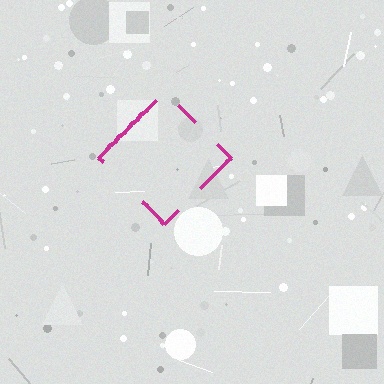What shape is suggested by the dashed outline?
The dashed outline suggests a diamond.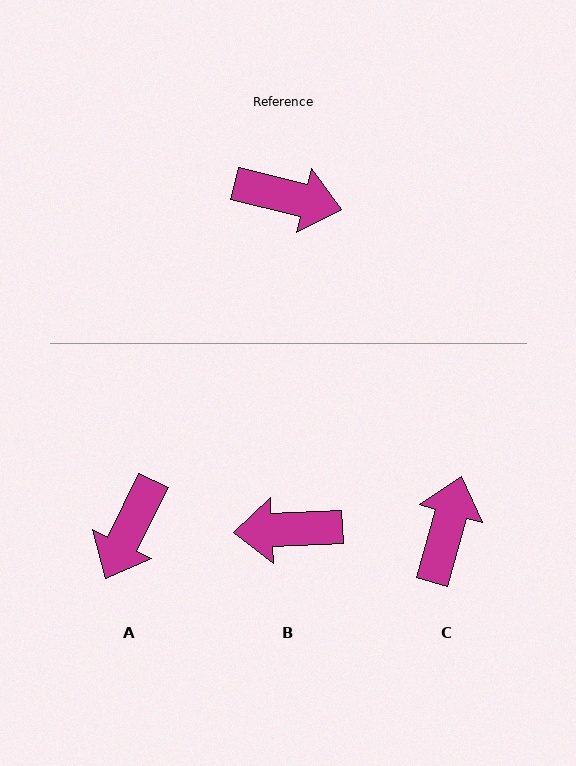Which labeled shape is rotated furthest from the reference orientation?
B, about 164 degrees away.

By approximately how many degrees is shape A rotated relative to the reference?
Approximately 102 degrees clockwise.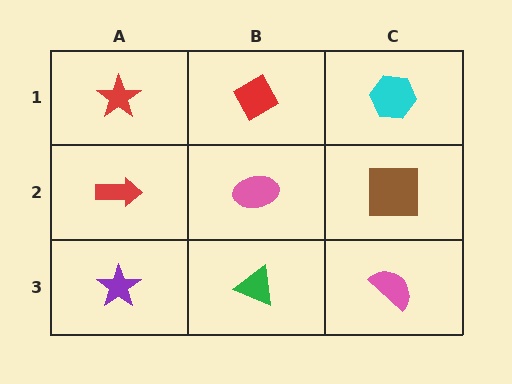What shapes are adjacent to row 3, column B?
A pink ellipse (row 2, column B), a purple star (row 3, column A), a pink semicircle (row 3, column C).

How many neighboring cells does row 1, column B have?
3.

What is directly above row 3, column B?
A pink ellipse.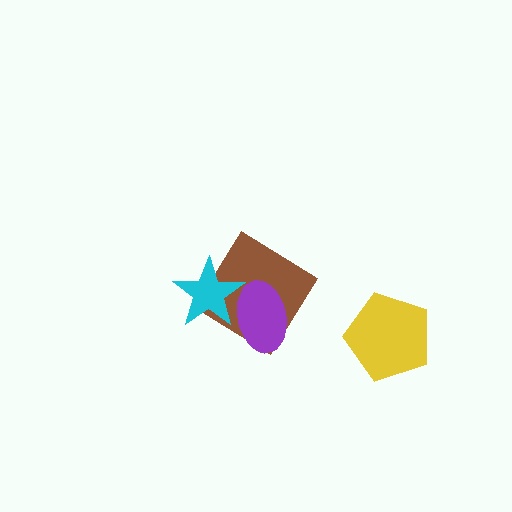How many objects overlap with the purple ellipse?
2 objects overlap with the purple ellipse.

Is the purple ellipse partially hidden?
Yes, it is partially covered by another shape.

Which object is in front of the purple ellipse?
The cyan star is in front of the purple ellipse.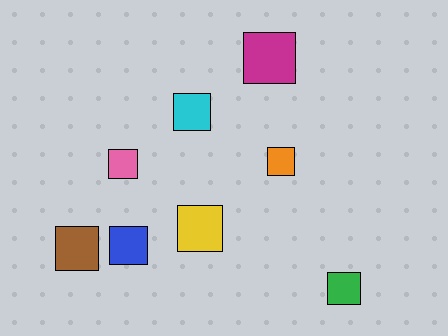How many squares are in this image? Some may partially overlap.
There are 8 squares.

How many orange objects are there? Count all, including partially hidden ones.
There is 1 orange object.